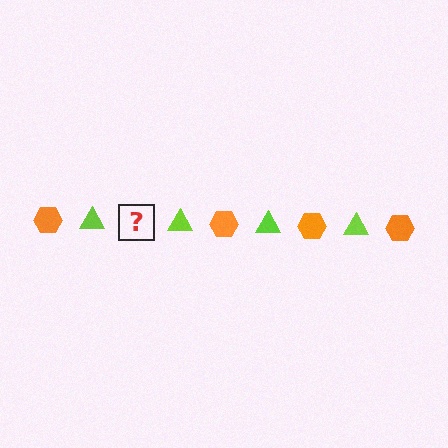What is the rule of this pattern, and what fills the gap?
The rule is that the pattern alternates between orange hexagon and lime triangle. The gap should be filled with an orange hexagon.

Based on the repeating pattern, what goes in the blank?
The blank should be an orange hexagon.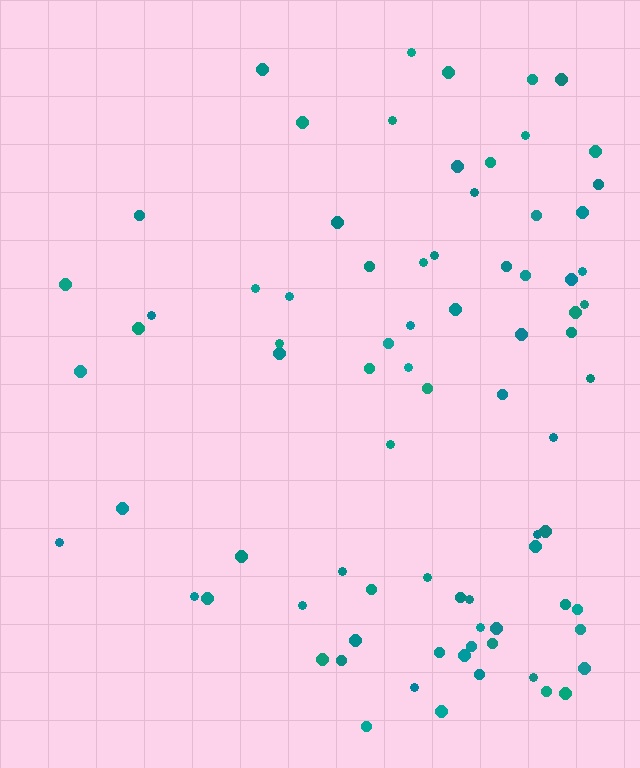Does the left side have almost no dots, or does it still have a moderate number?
Still a moderate number, just noticeably fewer than the right.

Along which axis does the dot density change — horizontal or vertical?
Horizontal.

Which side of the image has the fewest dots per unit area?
The left.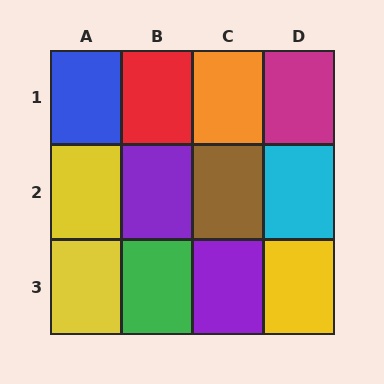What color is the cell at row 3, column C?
Purple.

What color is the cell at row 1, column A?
Blue.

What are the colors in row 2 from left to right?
Yellow, purple, brown, cyan.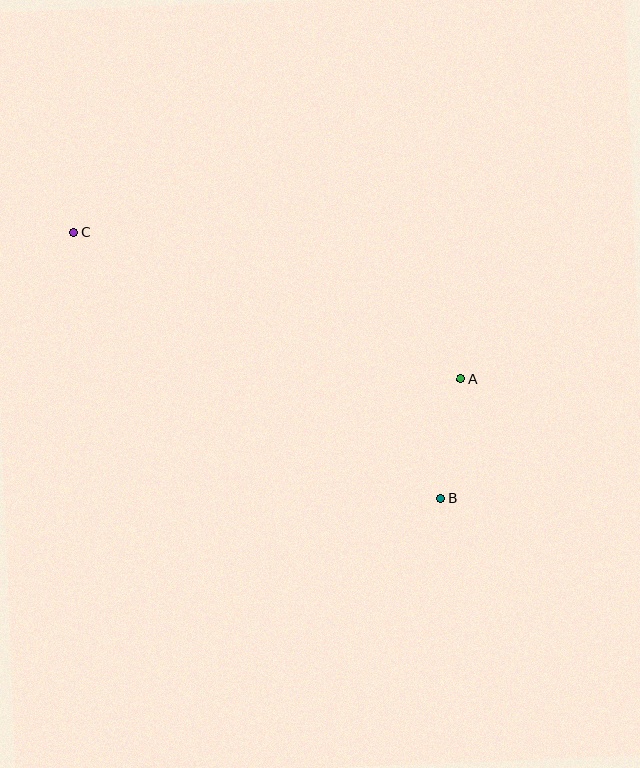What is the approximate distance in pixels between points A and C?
The distance between A and C is approximately 414 pixels.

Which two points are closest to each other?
Points A and B are closest to each other.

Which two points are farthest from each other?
Points B and C are farthest from each other.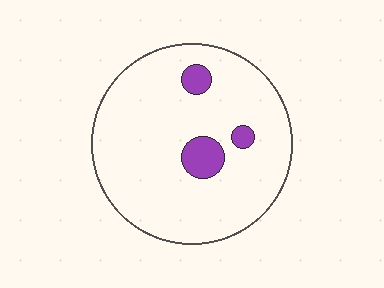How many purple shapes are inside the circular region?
3.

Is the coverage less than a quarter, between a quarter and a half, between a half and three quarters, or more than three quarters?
Less than a quarter.